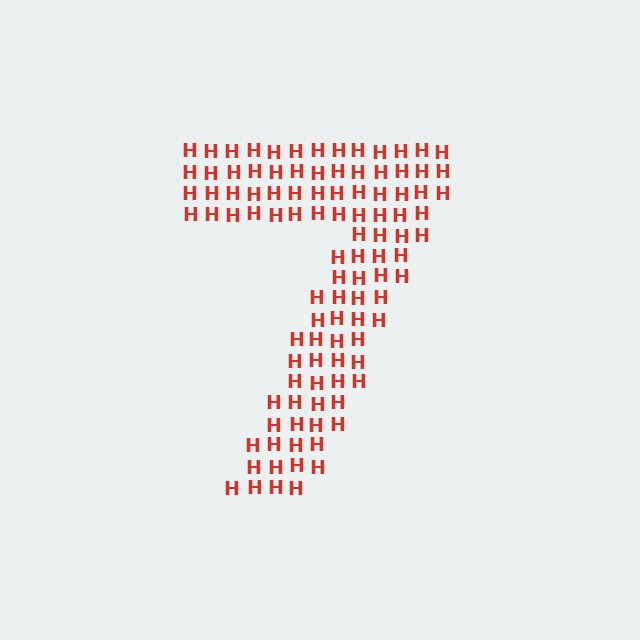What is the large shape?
The large shape is the digit 7.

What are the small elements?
The small elements are letter H's.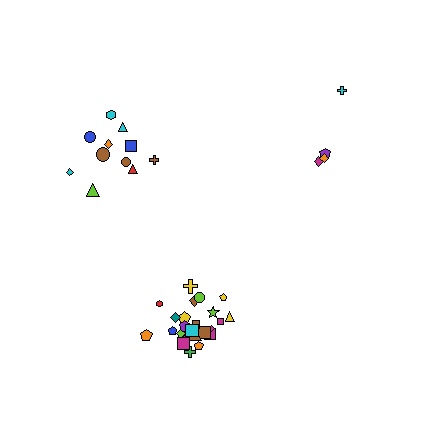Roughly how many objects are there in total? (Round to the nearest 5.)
Roughly 40 objects in total.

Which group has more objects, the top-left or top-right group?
The top-left group.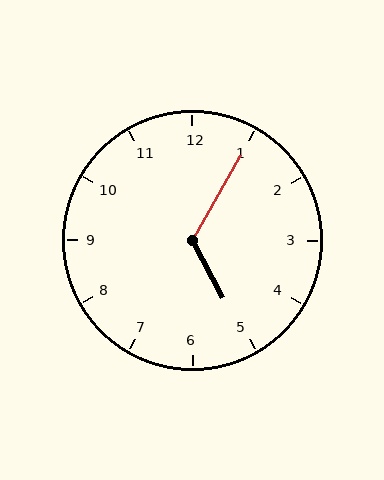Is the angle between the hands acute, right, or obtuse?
It is obtuse.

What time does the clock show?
5:05.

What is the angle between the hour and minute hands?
Approximately 122 degrees.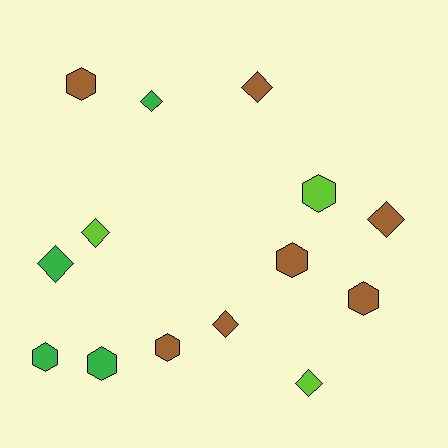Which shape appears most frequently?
Diamond, with 7 objects.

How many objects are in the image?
There are 14 objects.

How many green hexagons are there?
There are 2 green hexagons.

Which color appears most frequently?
Brown, with 7 objects.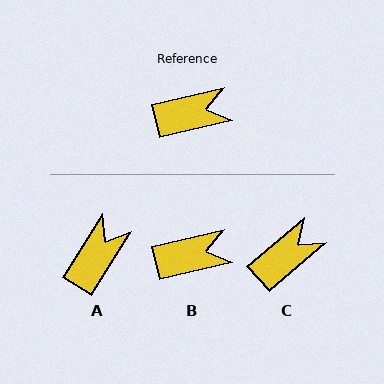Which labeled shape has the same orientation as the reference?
B.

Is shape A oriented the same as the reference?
No, it is off by about 45 degrees.